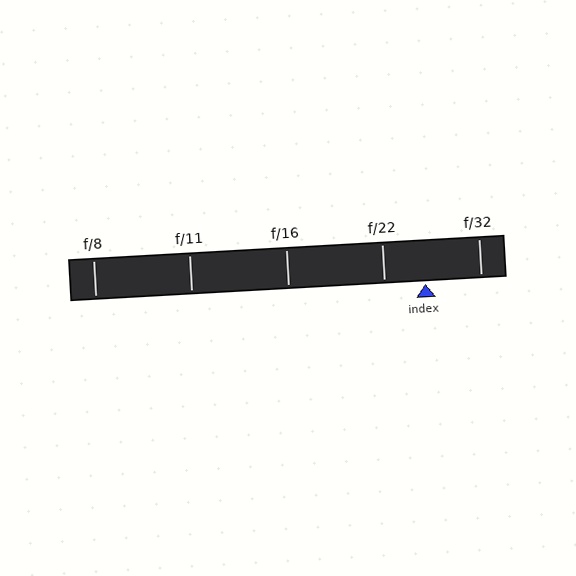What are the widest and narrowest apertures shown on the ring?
The widest aperture shown is f/8 and the narrowest is f/32.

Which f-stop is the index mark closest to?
The index mark is closest to f/22.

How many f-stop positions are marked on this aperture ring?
There are 5 f-stop positions marked.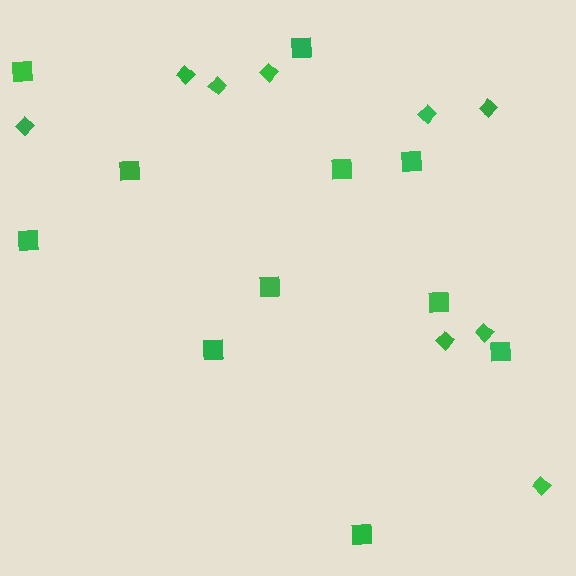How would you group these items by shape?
There are 2 groups: one group of squares (11) and one group of diamonds (9).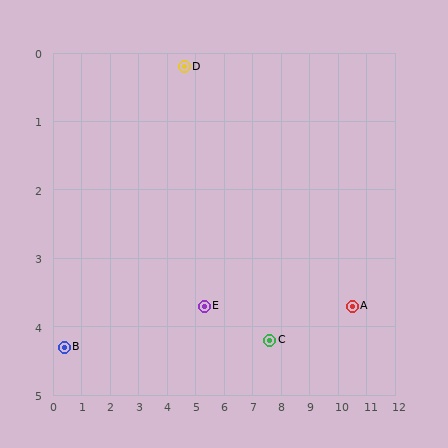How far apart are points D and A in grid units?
Points D and A are about 6.9 grid units apart.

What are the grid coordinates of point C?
Point C is at approximately (7.6, 4.2).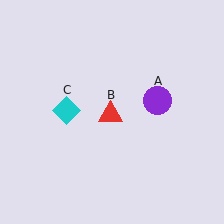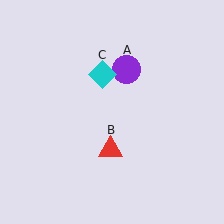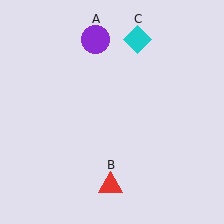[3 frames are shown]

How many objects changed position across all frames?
3 objects changed position: purple circle (object A), red triangle (object B), cyan diamond (object C).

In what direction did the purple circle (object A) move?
The purple circle (object A) moved up and to the left.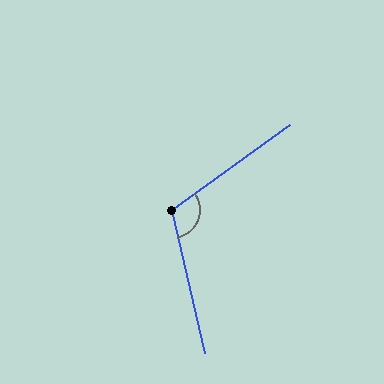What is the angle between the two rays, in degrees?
Approximately 113 degrees.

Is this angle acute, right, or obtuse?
It is obtuse.